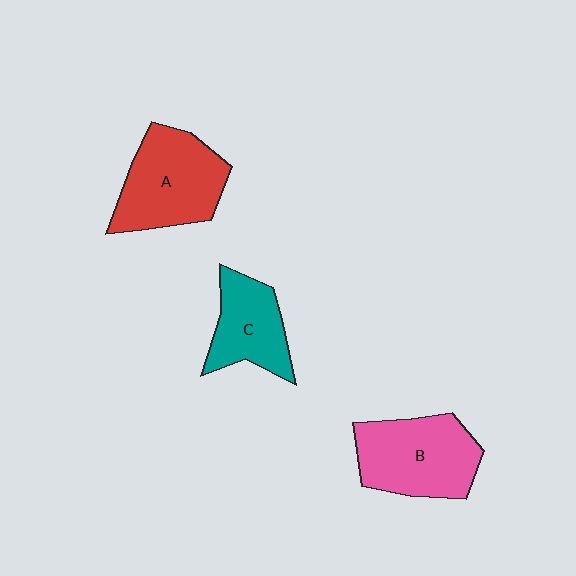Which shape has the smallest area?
Shape C (teal).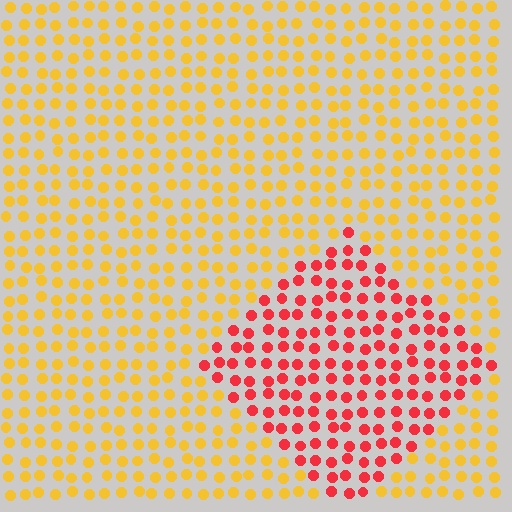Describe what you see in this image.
The image is filled with small yellow elements in a uniform arrangement. A diamond-shaped region is visible where the elements are tinted to a slightly different hue, forming a subtle color boundary.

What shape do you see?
I see a diamond.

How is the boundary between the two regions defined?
The boundary is defined purely by a slight shift in hue (about 50 degrees). Spacing, size, and orientation are identical on both sides.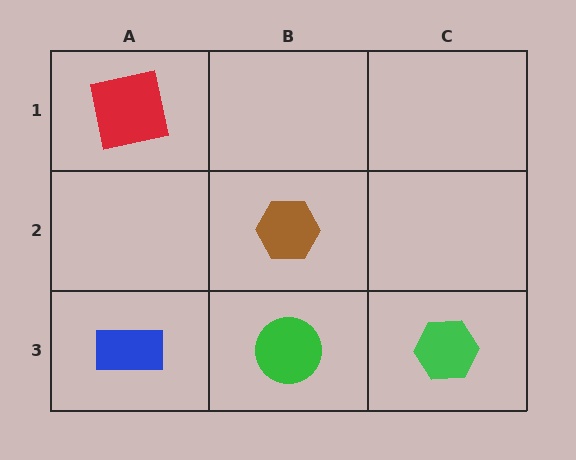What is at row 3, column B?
A green circle.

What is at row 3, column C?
A green hexagon.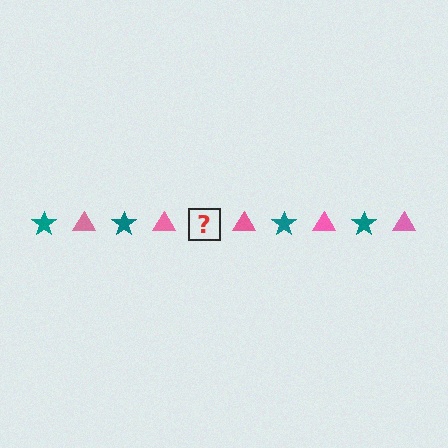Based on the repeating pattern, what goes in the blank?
The blank should be a teal star.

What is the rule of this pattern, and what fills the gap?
The rule is that the pattern alternates between teal star and pink triangle. The gap should be filled with a teal star.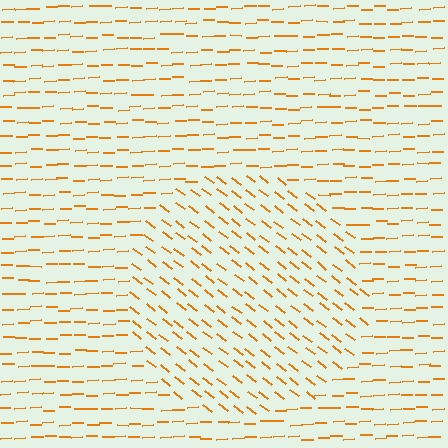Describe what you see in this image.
The image is filled with small orange line segments. A circle region in the image has lines oriented differently from the surrounding lines, creating a visible texture boundary.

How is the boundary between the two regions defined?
The boundary is defined purely by a change in line orientation (approximately 39 degrees difference). All lines are the same color and thickness.